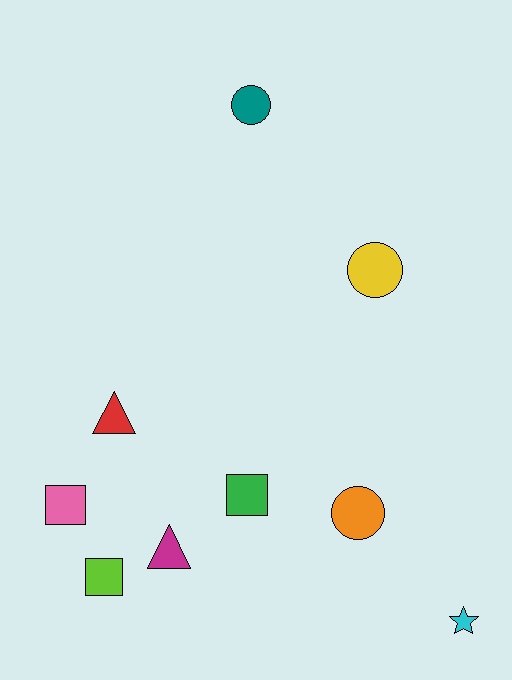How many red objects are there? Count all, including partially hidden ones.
There is 1 red object.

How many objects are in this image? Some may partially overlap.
There are 9 objects.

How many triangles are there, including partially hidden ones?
There are 2 triangles.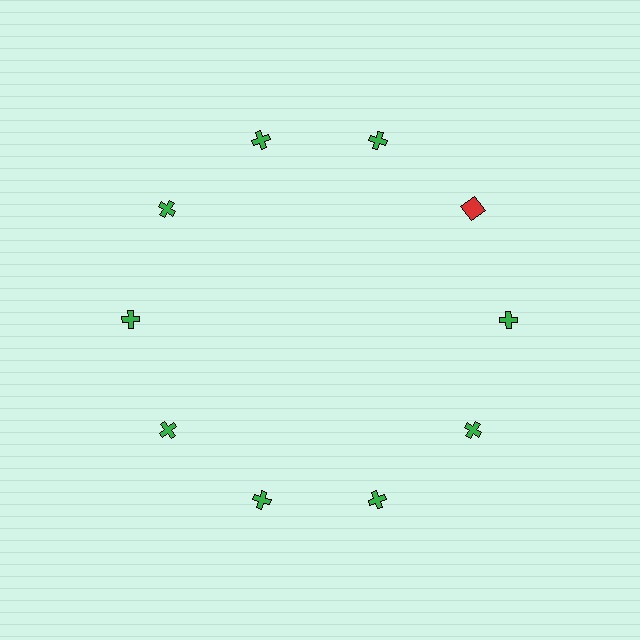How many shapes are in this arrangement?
There are 10 shapes arranged in a ring pattern.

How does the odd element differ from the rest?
It differs in both color (red instead of green) and shape (square instead of cross).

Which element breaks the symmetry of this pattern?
The red square at roughly the 2 o'clock position breaks the symmetry. All other shapes are green crosses.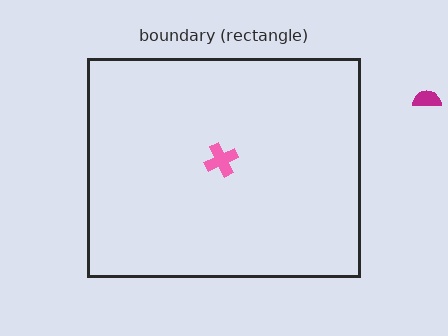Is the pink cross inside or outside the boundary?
Inside.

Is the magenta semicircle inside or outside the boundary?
Outside.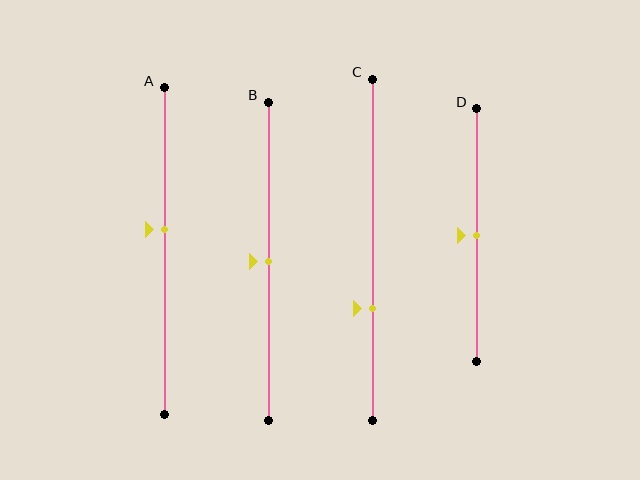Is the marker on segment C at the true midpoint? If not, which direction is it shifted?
No, the marker on segment C is shifted downward by about 17% of the segment length.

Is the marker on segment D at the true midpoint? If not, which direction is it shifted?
Yes, the marker on segment D is at the true midpoint.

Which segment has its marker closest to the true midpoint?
Segment B has its marker closest to the true midpoint.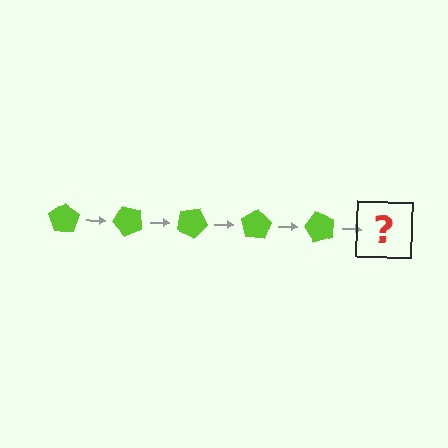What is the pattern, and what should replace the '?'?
The pattern is that the pentagon rotates 50 degrees each step. The '?' should be a lime pentagon rotated 250 degrees.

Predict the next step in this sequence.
The next step is a lime pentagon rotated 250 degrees.